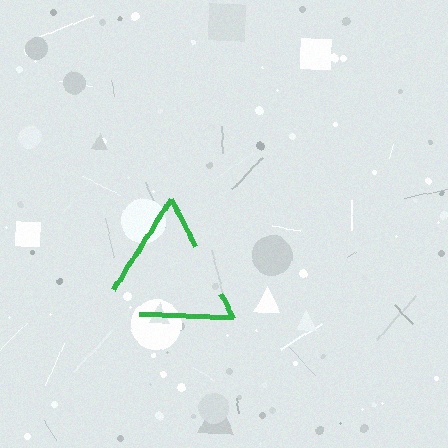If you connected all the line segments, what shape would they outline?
They would outline a triangle.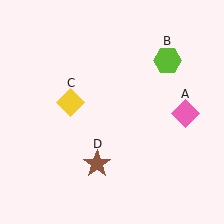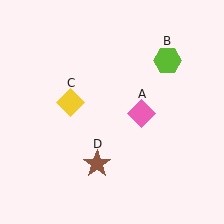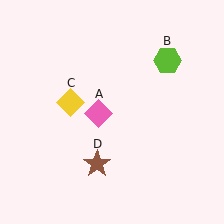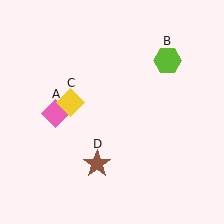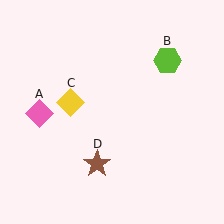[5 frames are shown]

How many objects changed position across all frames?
1 object changed position: pink diamond (object A).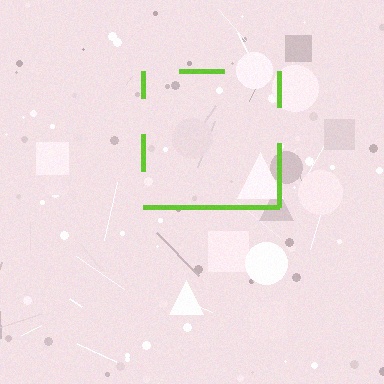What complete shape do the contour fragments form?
The contour fragments form a square.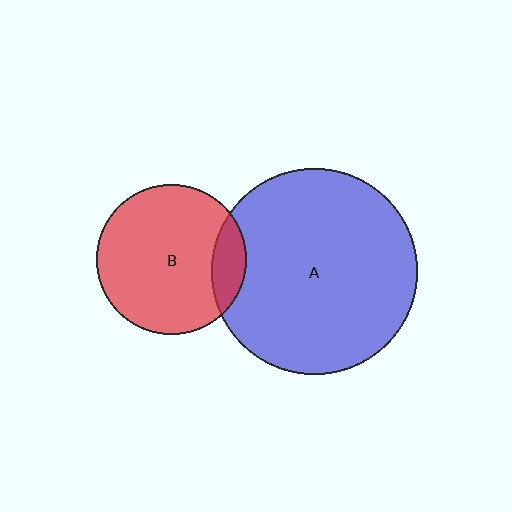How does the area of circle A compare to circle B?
Approximately 1.9 times.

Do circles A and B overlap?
Yes.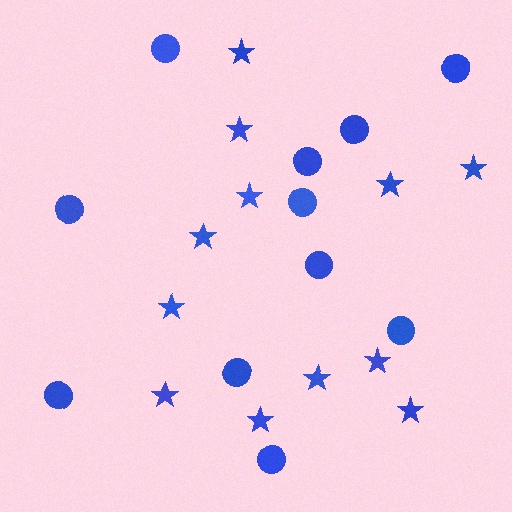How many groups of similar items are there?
There are 2 groups: one group of stars (12) and one group of circles (11).